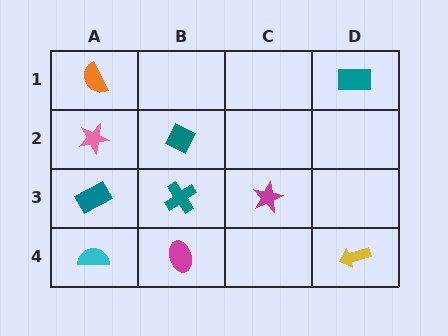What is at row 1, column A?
An orange semicircle.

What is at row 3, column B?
A teal cross.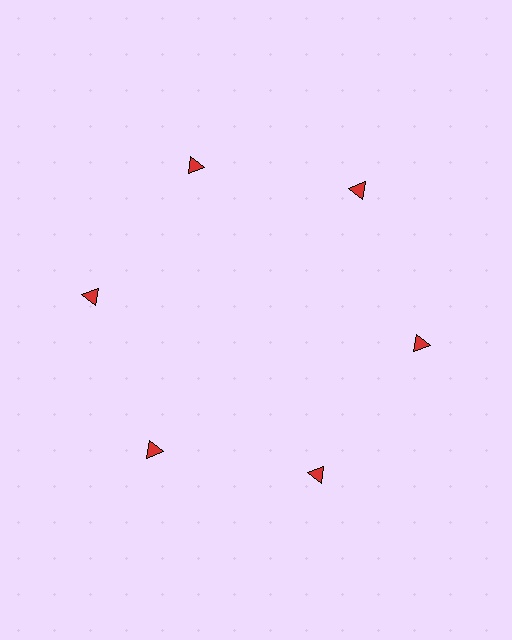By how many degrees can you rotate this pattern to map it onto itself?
The pattern maps onto itself every 60 degrees of rotation.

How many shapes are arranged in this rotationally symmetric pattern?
There are 6 shapes, arranged in 6 groups of 1.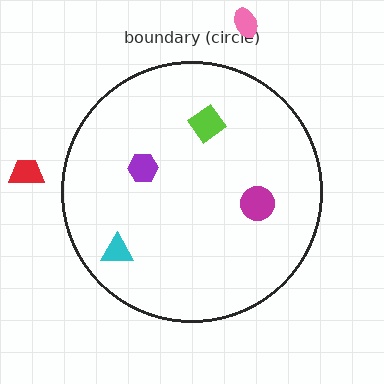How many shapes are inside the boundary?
4 inside, 2 outside.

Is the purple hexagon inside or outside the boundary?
Inside.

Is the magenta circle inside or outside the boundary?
Inside.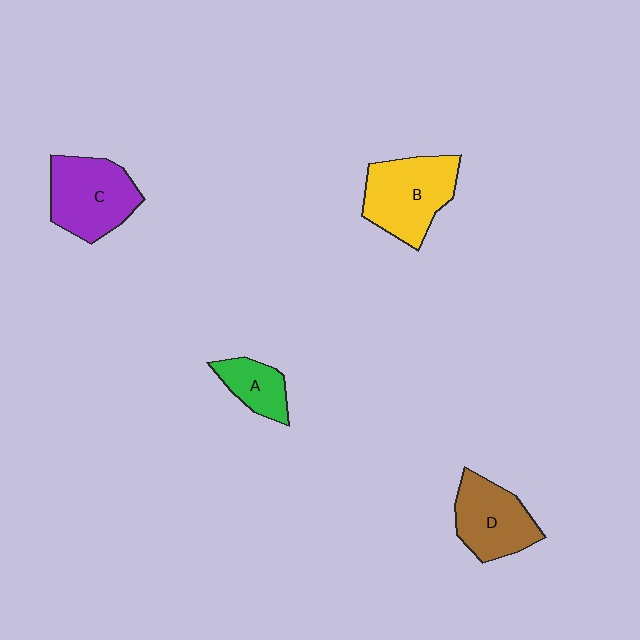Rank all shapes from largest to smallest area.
From largest to smallest: B (yellow), C (purple), D (brown), A (green).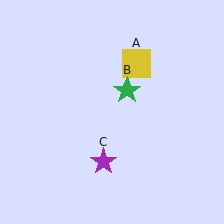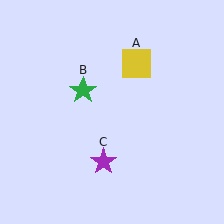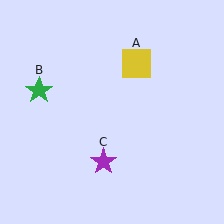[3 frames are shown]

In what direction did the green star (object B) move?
The green star (object B) moved left.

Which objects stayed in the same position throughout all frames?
Yellow square (object A) and purple star (object C) remained stationary.